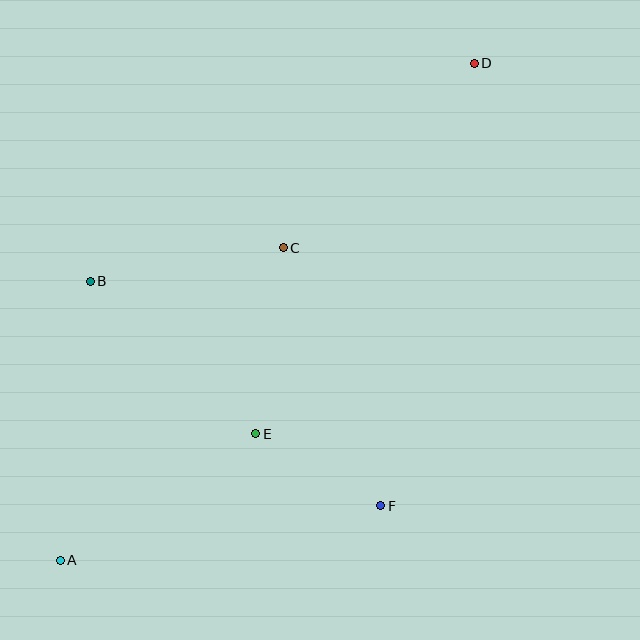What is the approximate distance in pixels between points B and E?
The distance between B and E is approximately 225 pixels.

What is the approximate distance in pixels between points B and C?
The distance between B and C is approximately 196 pixels.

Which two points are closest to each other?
Points E and F are closest to each other.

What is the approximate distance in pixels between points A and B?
The distance between A and B is approximately 281 pixels.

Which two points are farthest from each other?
Points A and D are farthest from each other.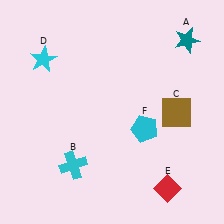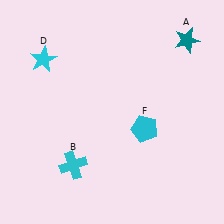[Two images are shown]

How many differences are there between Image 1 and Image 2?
There are 2 differences between the two images.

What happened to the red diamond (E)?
The red diamond (E) was removed in Image 2. It was in the bottom-right area of Image 1.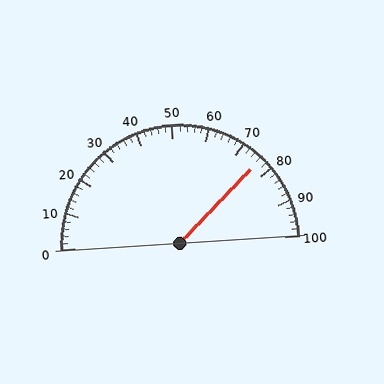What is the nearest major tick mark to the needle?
The nearest major tick mark is 80.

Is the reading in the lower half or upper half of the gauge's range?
The reading is in the upper half of the range (0 to 100).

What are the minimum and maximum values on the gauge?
The gauge ranges from 0 to 100.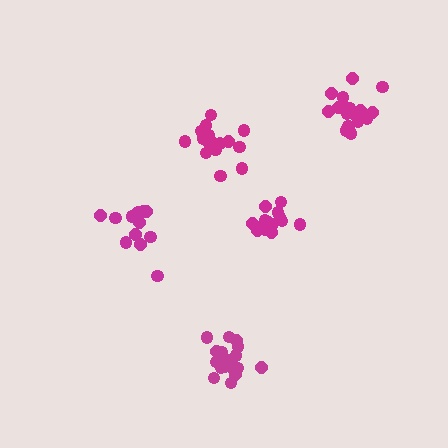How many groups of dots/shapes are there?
There are 5 groups.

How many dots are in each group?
Group 1: 17 dots, Group 2: 14 dots, Group 3: 18 dots, Group 4: 18 dots, Group 5: 14 dots (81 total).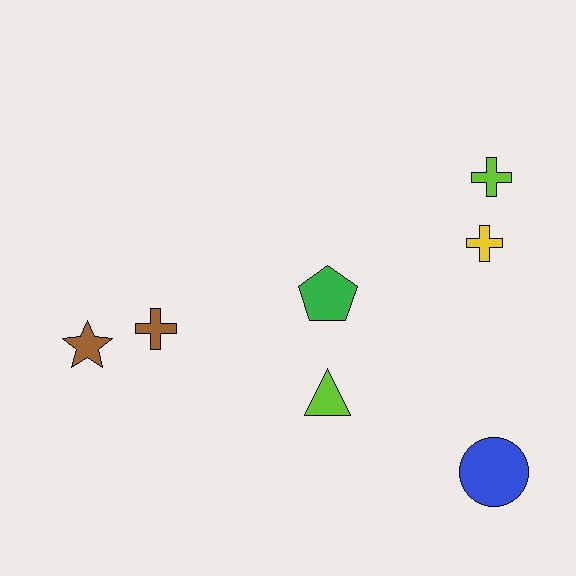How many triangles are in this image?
There is 1 triangle.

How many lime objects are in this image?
There are 2 lime objects.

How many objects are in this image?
There are 7 objects.